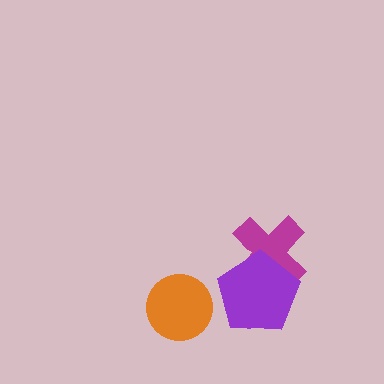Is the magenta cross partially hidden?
Yes, it is partially covered by another shape.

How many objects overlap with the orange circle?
0 objects overlap with the orange circle.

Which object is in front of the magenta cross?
The purple pentagon is in front of the magenta cross.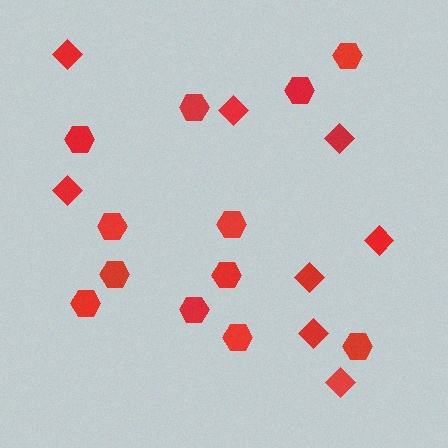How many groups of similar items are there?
There are 2 groups: one group of diamonds (8) and one group of hexagons (12).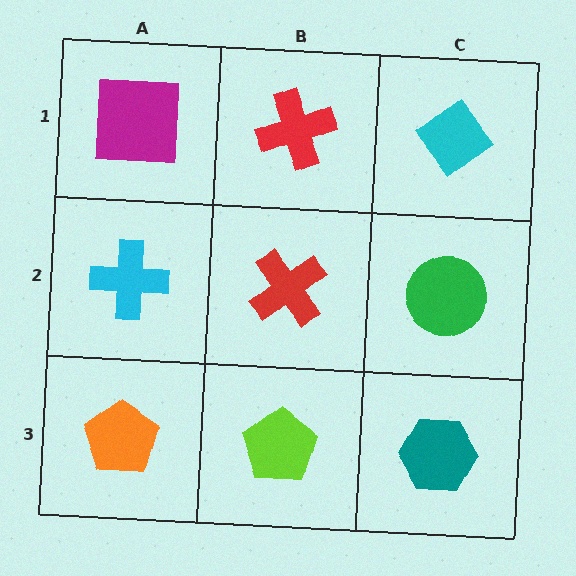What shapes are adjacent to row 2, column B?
A red cross (row 1, column B), a lime pentagon (row 3, column B), a cyan cross (row 2, column A), a green circle (row 2, column C).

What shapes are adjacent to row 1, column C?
A green circle (row 2, column C), a red cross (row 1, column B).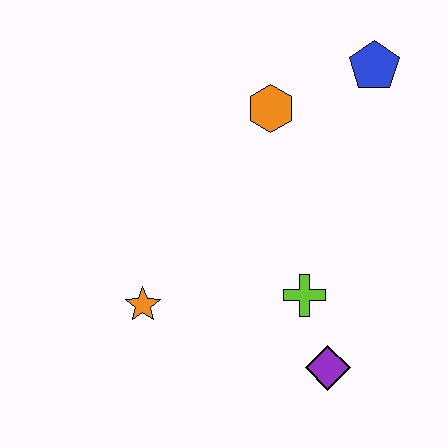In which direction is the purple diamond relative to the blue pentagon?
The purple diamond is below the blue pentagon.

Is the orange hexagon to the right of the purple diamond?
No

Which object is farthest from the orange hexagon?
The purple diamond is farthest from the orange hexagon.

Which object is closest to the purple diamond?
The lime cross is closest to the purple diamond.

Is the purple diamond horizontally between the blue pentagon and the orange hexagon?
Yes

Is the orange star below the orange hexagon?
Yes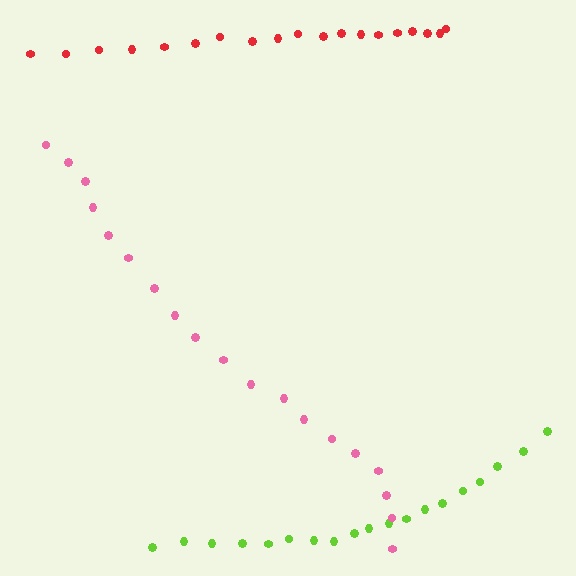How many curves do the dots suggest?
There are 3 distinct paths.